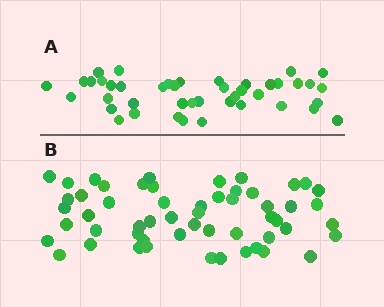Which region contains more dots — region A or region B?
Region B (the bottom region) has more dots.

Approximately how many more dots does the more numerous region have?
Region B has roughly 12 or so more dots than region A.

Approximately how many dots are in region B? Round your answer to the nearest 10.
About 60 dots. (The exact count is 55, which rounds to 60.)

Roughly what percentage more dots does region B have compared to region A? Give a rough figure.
About 30% more.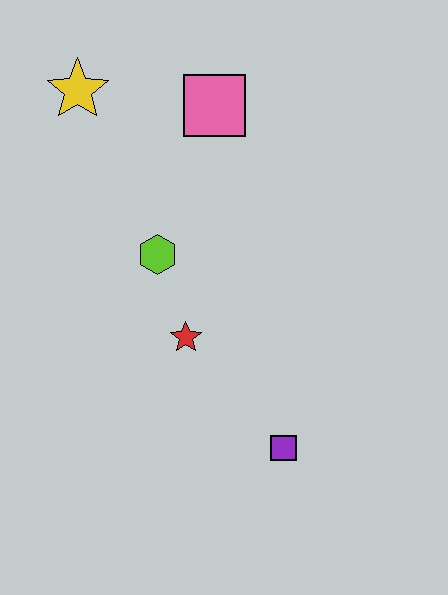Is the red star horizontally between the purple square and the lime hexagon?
Yes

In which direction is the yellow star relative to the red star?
The yellow star is above the red star.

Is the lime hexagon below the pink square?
Yes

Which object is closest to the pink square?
The yellow star is closest to the pink square.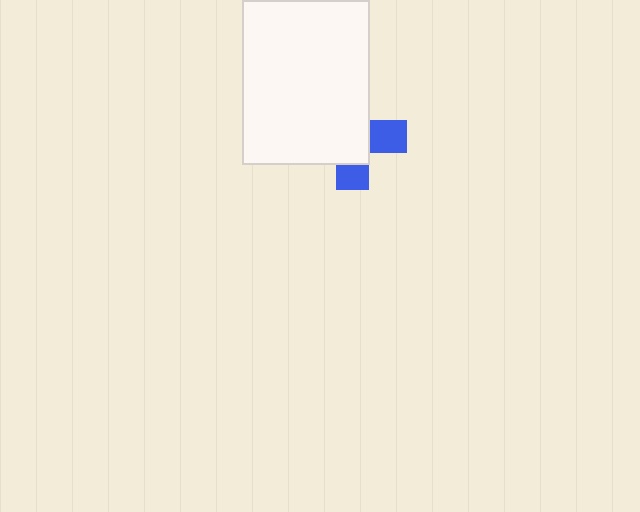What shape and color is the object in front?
The object in front is a white rectangle.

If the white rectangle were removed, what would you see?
You would see the complete blue cross.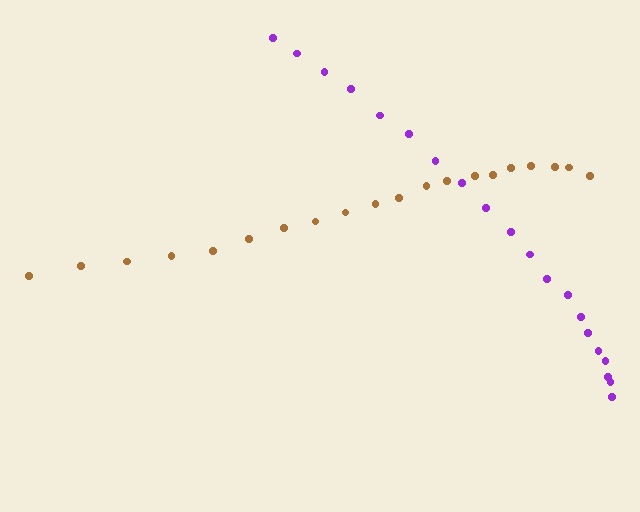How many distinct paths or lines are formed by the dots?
There are 2 distinct paths.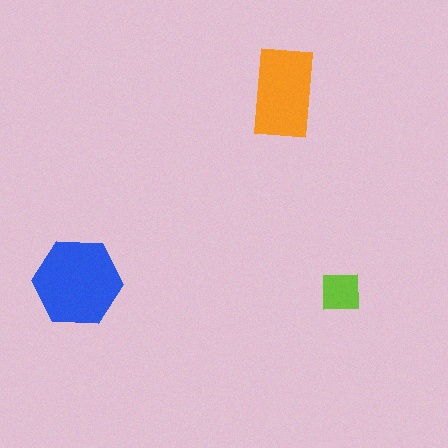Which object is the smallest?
The lime square.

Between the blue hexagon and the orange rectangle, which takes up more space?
The blue hexagon.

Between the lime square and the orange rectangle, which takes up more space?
The orange rectangle.